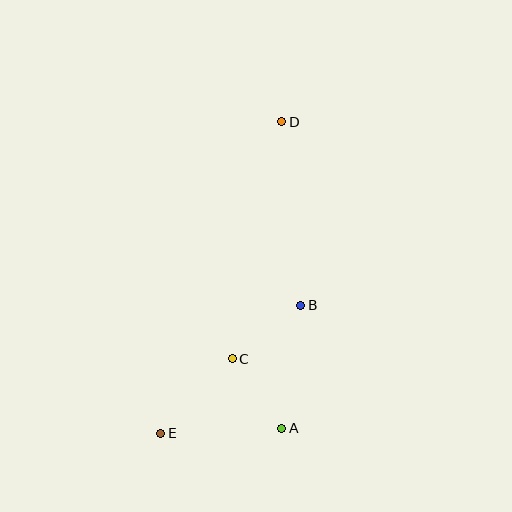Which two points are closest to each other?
Points A and C are closest to each other.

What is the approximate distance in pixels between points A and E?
The distance between A and E is approximately 121 pixels.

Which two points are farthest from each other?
Points D and E are farthest from each other.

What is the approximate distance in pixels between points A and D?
The distance between A and D is approximately 306 pixels.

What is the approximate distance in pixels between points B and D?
The distance between B and D is approximately 184 pixels.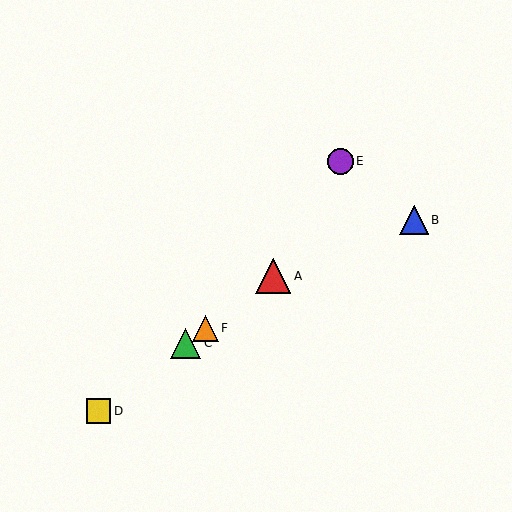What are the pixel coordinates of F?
Object F is at (205, 328).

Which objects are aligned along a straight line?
Objects A, C, D, F are aligned along a straight line.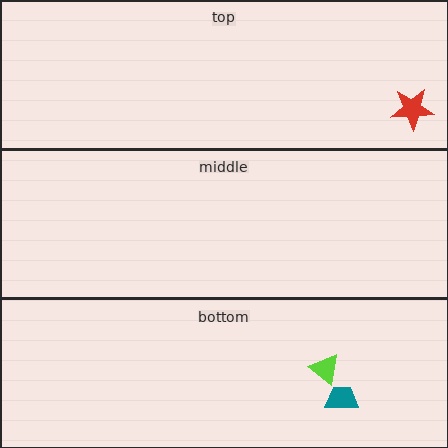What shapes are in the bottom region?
The lime triangle, the teal trapezoid.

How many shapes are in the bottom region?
2.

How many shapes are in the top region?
1.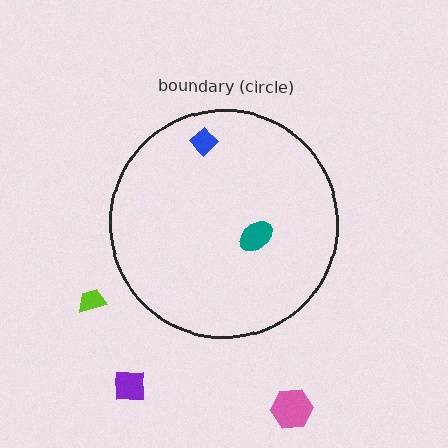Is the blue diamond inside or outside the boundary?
Inside.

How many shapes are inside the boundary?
2 inside, 3 outside.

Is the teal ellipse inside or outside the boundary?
Inside.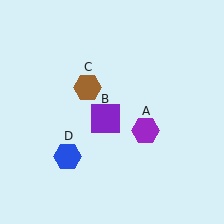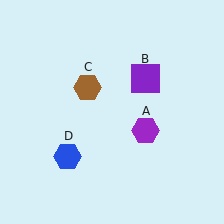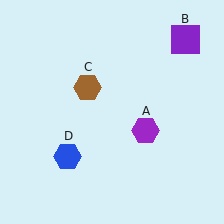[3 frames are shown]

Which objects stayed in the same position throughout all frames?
Purple hexagon (object A) and brown hexagon (object C) and blue hexagon (object D) remained stationary.